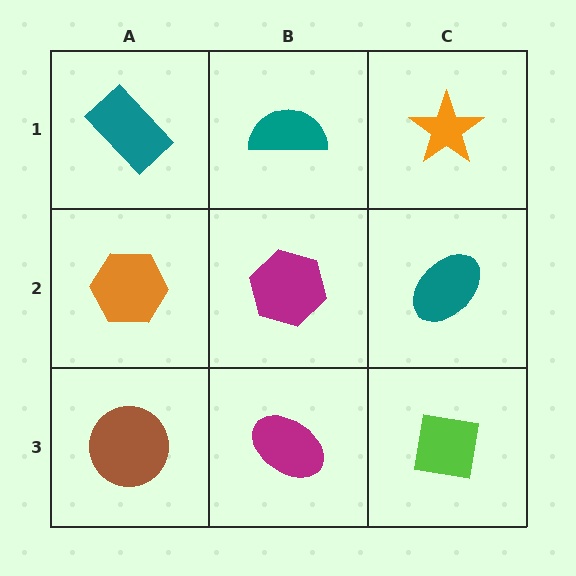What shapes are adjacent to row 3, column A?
An orange hexagon (row 2, column A), a magenta ellipse (row 3, column B).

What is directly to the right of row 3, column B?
A lime square.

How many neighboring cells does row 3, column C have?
2.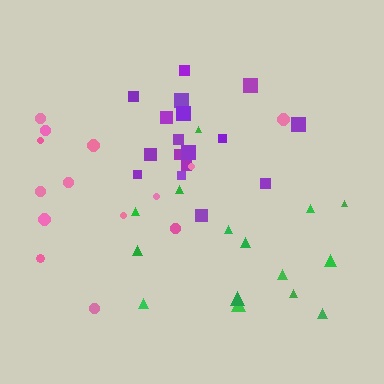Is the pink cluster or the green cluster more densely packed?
Green.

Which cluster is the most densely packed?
Purple.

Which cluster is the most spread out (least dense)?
Pink.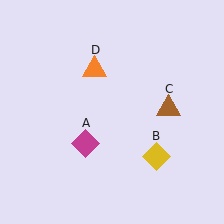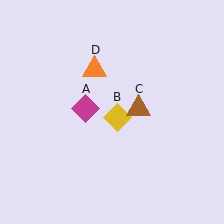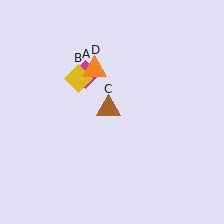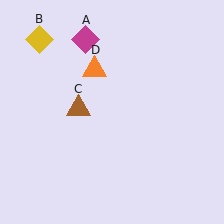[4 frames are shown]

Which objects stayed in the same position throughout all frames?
Orange triangle (object D) remained stationary.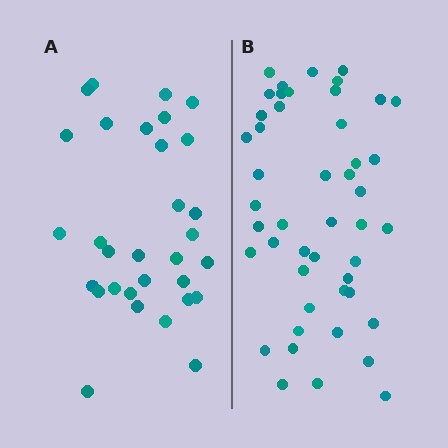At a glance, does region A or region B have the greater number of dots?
Region B (the right region) has more dots.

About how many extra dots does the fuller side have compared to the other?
Region B has approximately 15 more dots than region A.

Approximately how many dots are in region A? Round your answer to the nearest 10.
About 30 dots. (The exact count is 31, which rounds to 30.)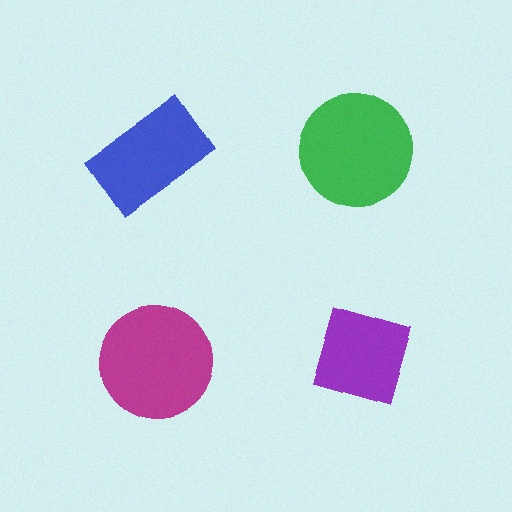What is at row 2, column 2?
A purple diamond.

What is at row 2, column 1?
A magenta circle.